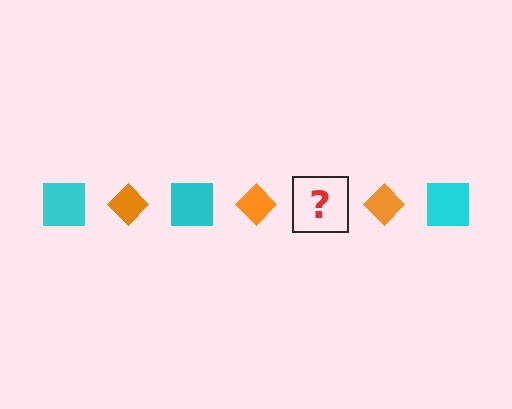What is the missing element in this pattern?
The missing element is a cyan square.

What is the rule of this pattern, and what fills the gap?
The rule is that the pattern alternates between cyan square and orange diamond. The gap should be filled with a cyan square.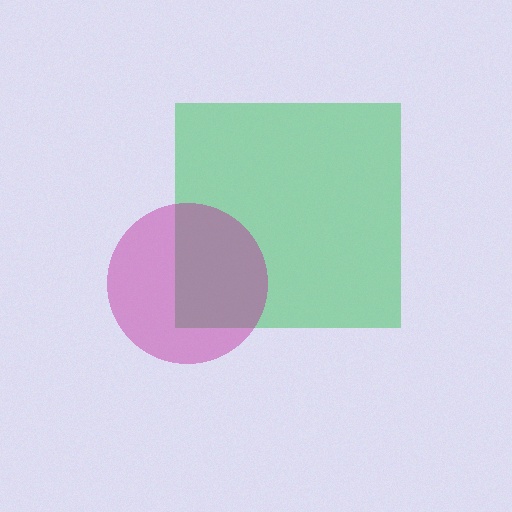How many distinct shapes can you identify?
There are 2 distinct shapes: a green square, a magenta circle.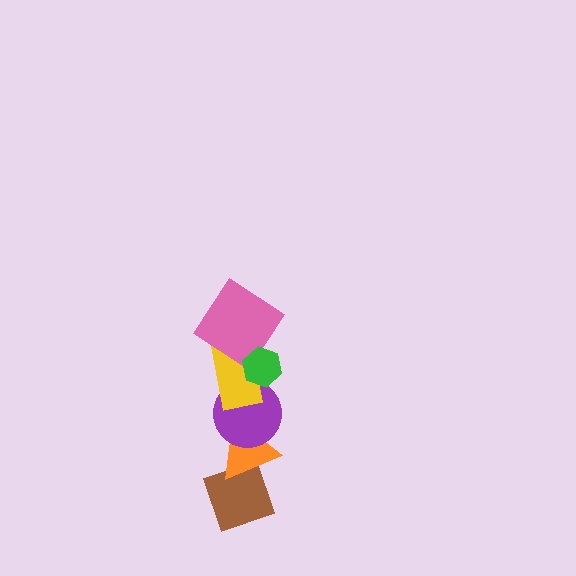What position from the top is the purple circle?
The purple circle is 4th from the top.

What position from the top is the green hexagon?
The green hexagon is 1st from the top.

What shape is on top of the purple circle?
The yellow rectangle is on top of the purple circle.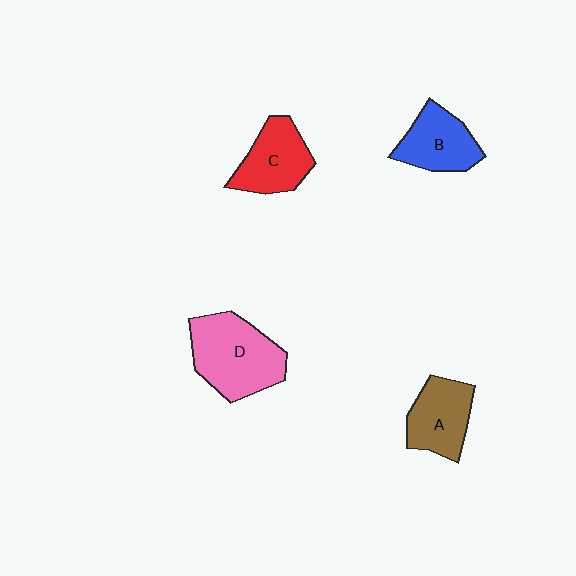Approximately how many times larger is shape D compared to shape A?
Approximately 1.5 times.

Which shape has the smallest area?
Shape B (blue).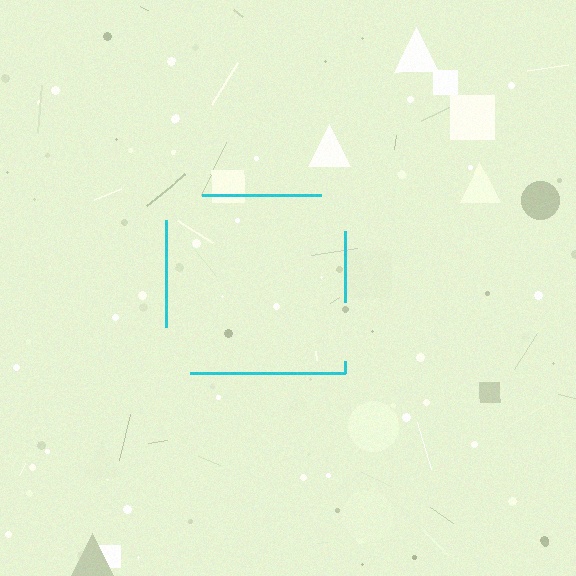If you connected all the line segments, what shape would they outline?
They would outline a square.